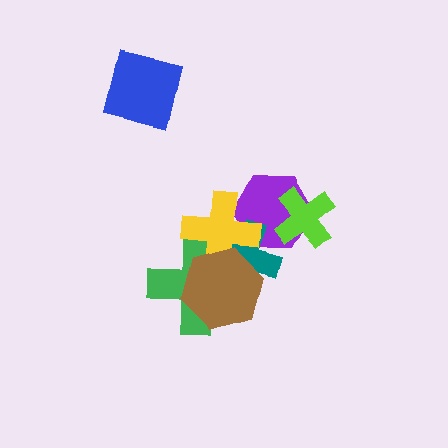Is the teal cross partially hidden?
Yes, it is partially covered by another shape.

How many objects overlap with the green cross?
3 objects overlap with the green cross.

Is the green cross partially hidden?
Yes, it is partially covered by another shape.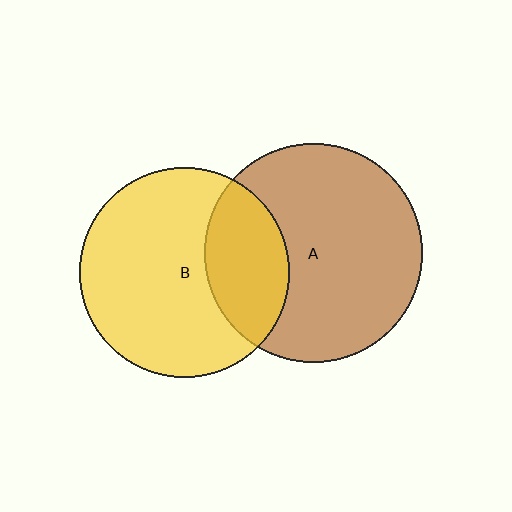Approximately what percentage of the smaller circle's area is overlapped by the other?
Approximately 30%.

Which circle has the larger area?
Circle A (brown).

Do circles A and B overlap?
Yes.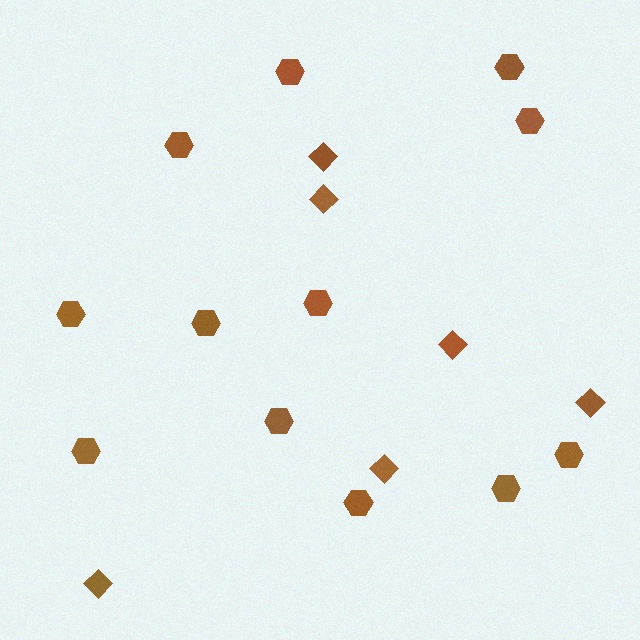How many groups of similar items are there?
There are 2 groups: one group of hexagons (12) and one group of diamonds (6).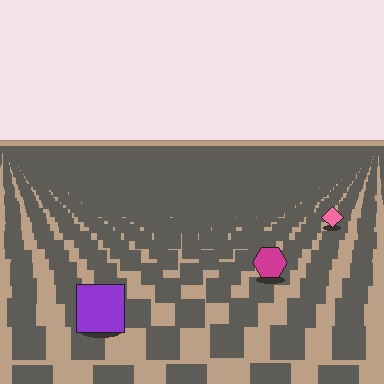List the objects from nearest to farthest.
From nearest to farthest: the purple square, the magenta hexagon, the pink diamond.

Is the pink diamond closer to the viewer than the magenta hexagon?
No. The magenta hexagon is closer — you can tell from the texture gradient: the ground texture is coarser near it.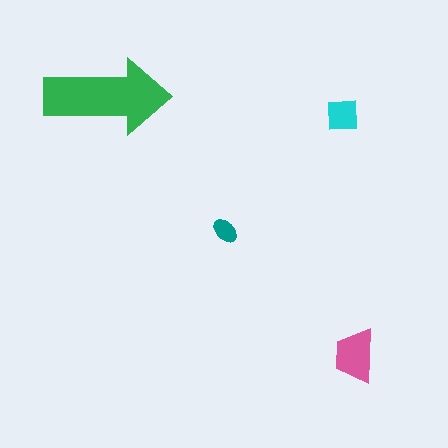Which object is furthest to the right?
The pink trapezoid is rightmost.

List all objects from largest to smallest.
The green arrow, the pink trapezoid, the cyan square, the teal ellipse.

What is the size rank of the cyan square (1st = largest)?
3rd.